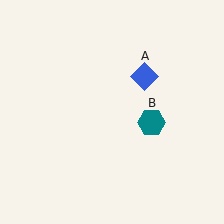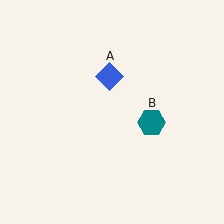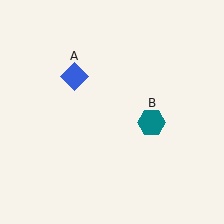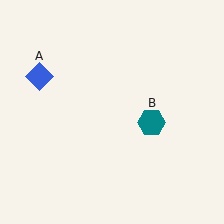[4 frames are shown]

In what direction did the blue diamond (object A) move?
The blue diamond (object A) moved left.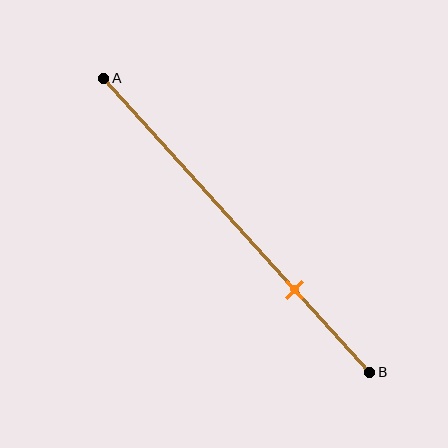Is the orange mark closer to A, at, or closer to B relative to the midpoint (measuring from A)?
The orange mark is closer to point B than the midpoint of segment AB.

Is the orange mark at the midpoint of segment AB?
No, the mark is at about 70% from A, not at the 50% midpoint.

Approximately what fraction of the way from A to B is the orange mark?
The orange mark is approximately 70% of the way from A to B.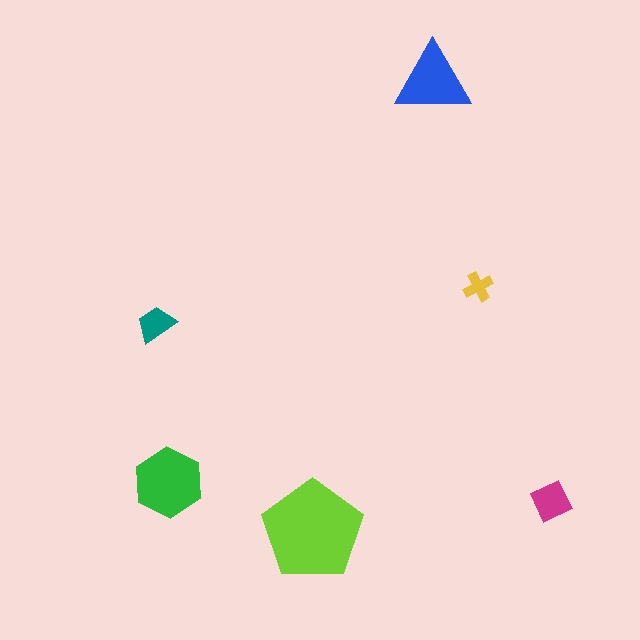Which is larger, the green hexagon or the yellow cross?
The green hexagon.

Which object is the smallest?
The yellow cross.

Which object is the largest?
The lime pentagon.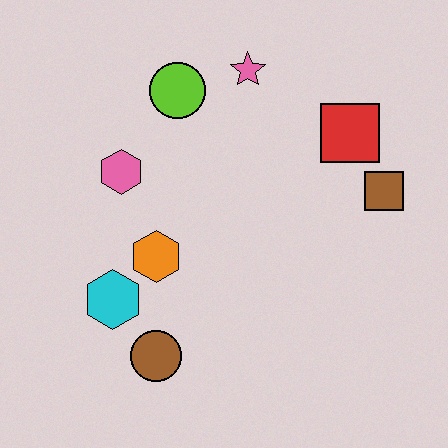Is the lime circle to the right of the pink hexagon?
Yes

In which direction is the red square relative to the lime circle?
The red square is to the right of the lime circle.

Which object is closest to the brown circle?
The cyan hexagon is closest to the brown circle.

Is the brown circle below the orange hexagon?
Yes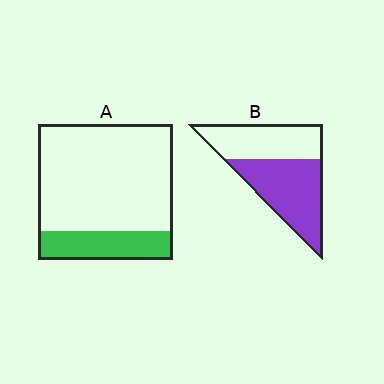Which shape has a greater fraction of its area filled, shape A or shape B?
Shape B.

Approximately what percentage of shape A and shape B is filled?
A is approximately 20% and B is approximately 55%.